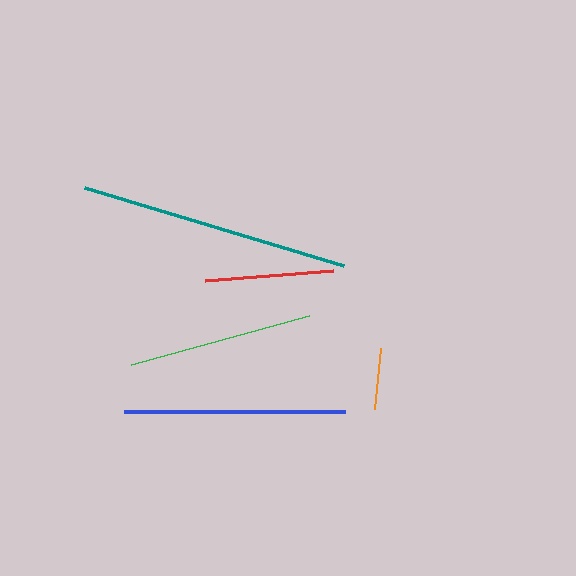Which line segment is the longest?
The teal line is the longest at approximately 271 pixels.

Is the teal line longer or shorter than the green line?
The teal line is longer than the green line.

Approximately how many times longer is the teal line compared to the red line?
The teal line is approximately 2.1 times the length of the red line.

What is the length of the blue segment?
The blue segment is approximately 222 pixels long.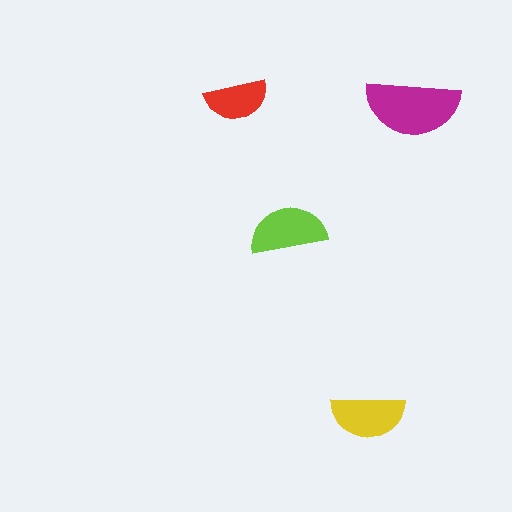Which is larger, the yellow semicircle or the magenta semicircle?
The magenta one.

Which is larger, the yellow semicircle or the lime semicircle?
The lime one.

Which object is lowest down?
The yellow semicircle is bottommost.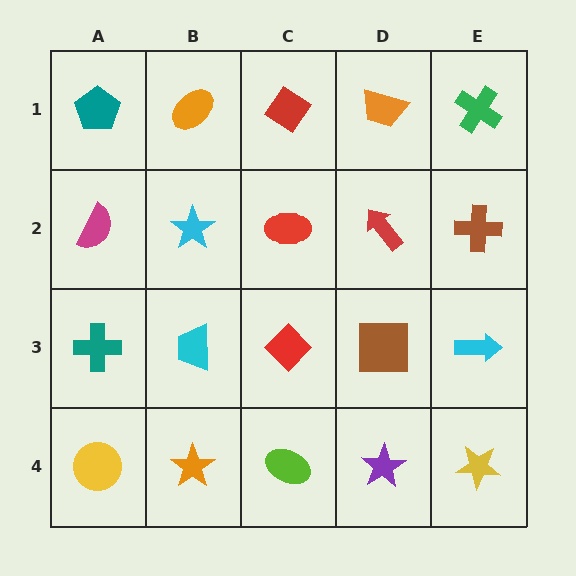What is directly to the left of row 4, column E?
A purple star.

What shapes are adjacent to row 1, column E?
A brown cross (row 2, column E), an orange trapezoid (row 1, column D).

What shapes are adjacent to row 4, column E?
A cyan arrow (row 3, column E), a purple star (row 4, column D).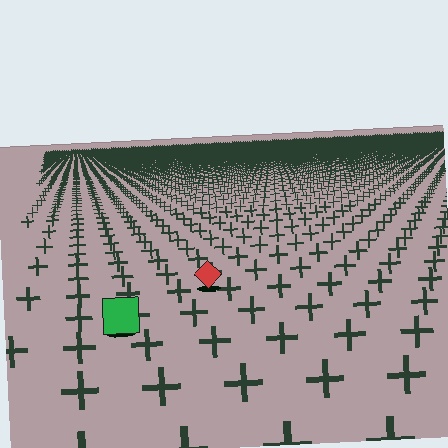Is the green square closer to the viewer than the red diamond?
Yes. The green square is closer — you can tell from the texture gradient: the ground texture is coarser near it.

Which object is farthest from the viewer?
The red diamond is farthest from the viewer. It appears smaller and the ground texture around it is denser.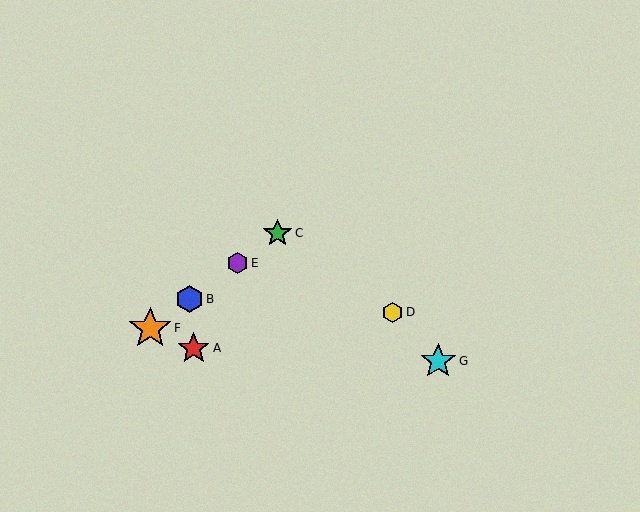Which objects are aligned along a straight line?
Objects B, C, E, F are aligned along a straight line.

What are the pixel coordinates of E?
Object E is at (237, 263).